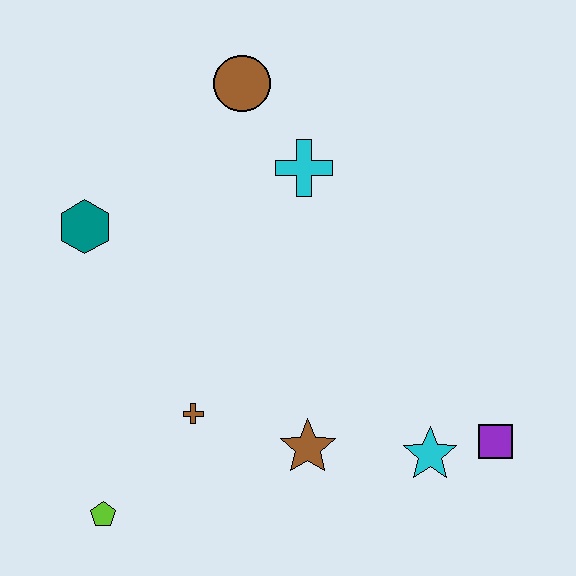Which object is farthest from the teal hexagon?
The purple square is farthest from the teal hexagon.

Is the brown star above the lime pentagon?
Yes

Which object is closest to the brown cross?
The brown star is closest to the brown cross.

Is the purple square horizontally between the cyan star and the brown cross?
No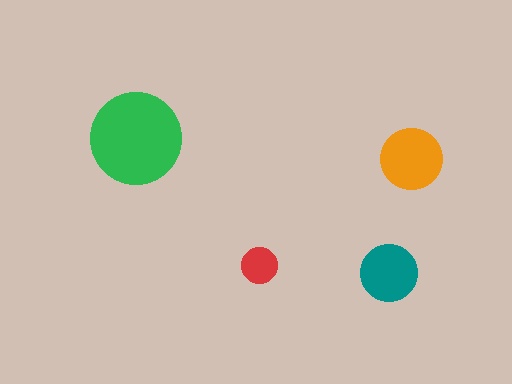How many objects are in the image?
There are 4 objects in the image.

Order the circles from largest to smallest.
the green one, the orange one, the teal one, the red one.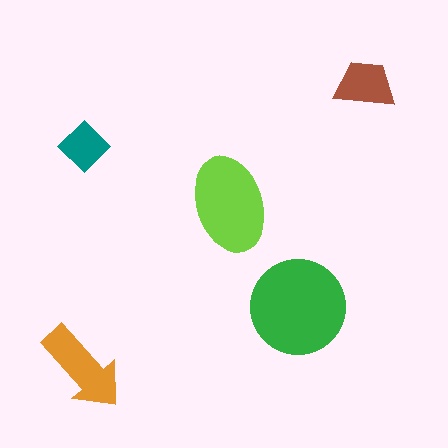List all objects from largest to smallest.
The green circle, the lime ellipse, the orange arrow, the brown trapezoid, the teal diamond.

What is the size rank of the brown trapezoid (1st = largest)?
4th.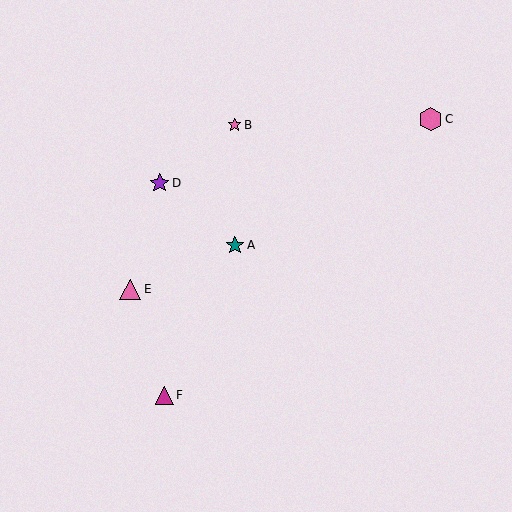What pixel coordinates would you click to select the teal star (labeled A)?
Click at (235, 245) to select the teal star A.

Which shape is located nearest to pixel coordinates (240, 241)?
The teal star (labeled A) at (235, 245) is nearest to that location.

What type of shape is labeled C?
Shape C is a pink hexagon.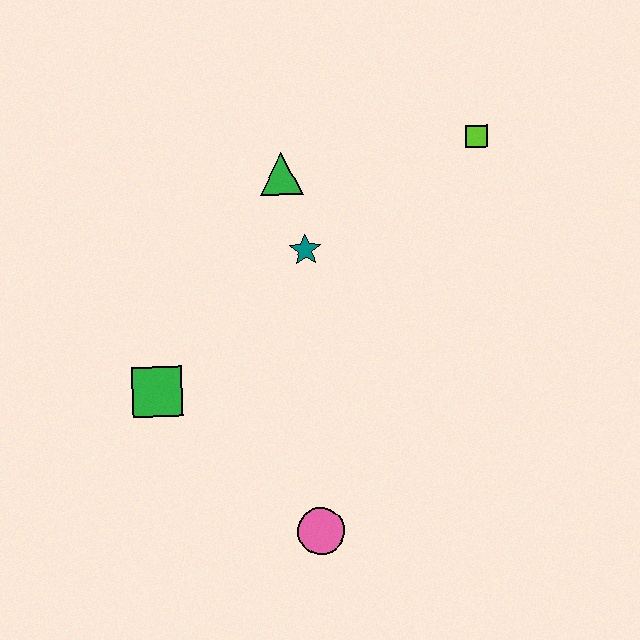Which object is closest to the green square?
The teal star is closest to the green square.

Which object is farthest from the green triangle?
The pink circle is farthest from the green triangle.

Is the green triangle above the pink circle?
Yes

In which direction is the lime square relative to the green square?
The lime square is to the right of the green square.